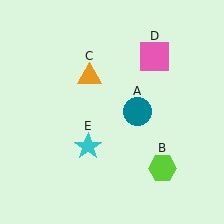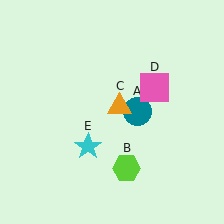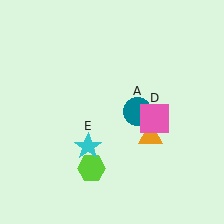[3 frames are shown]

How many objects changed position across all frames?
3 objects changed position: lime hexagon (object B), orange triangle (object C), pink square (object D).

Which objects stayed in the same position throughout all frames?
Teal circle (object A) and cyan star (object E) remained stationary.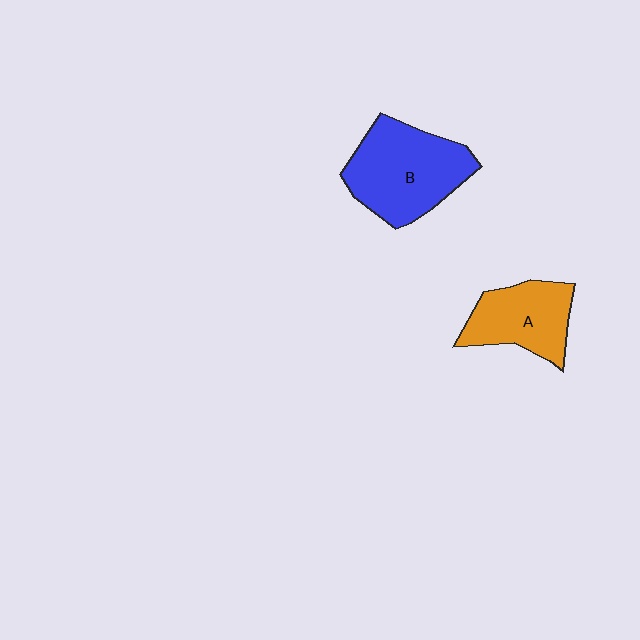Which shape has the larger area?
Shape B (blue).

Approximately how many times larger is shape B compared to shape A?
Approximately 1.4 times.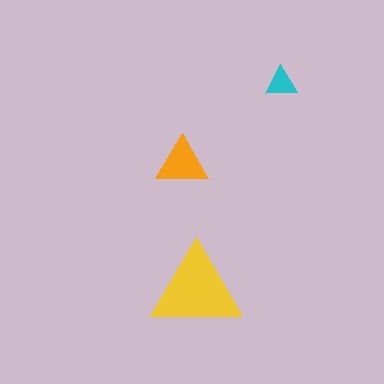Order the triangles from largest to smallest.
the yellow one, the orange one, the cyan one.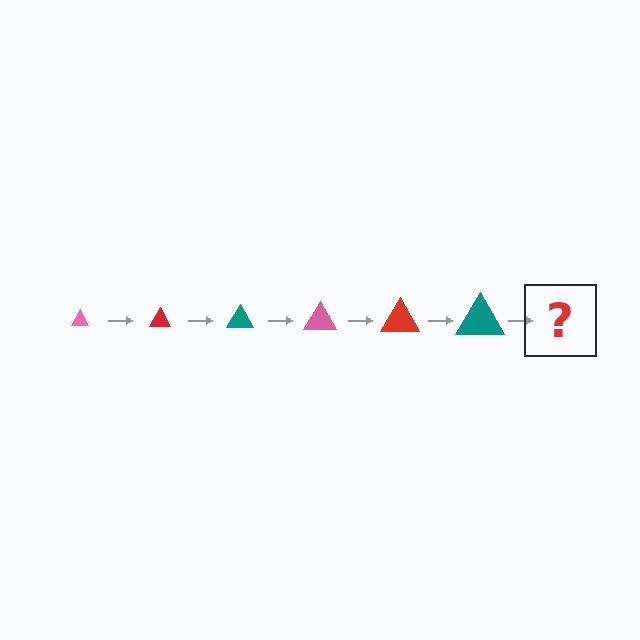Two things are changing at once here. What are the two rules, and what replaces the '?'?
The two rules are that the triangle grows larger each step and the color cycles through pink, red, and teal. The '?' should be a pink triangle, larger than the previous one.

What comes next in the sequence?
The next element should be a pink triangle, larger than the previous one.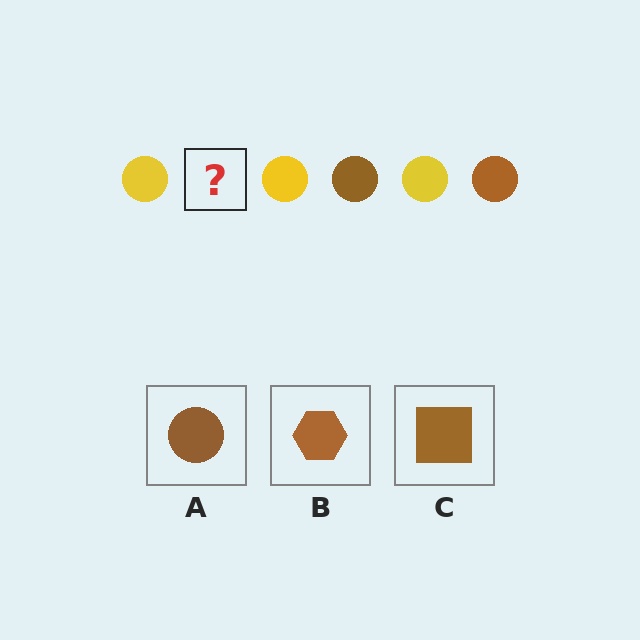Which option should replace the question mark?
Option A.